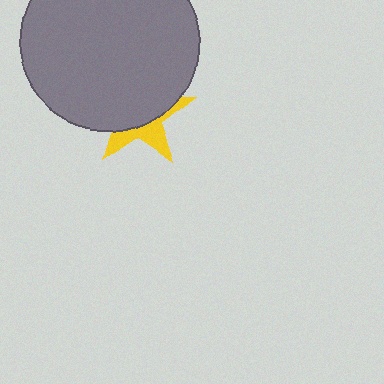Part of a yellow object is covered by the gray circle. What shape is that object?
It is a star.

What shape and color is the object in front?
The object in front is a gray circle.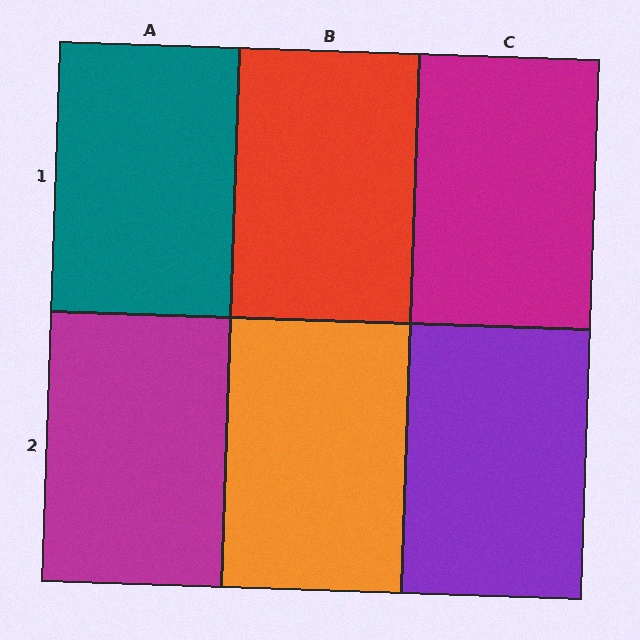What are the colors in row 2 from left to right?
Magenta, orange, purple.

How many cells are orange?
1 cell is orange.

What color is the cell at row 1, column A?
Teal.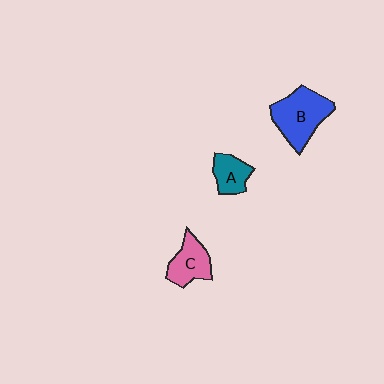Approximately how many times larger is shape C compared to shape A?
Approximately 1.3 times.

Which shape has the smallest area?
Shape A (teal).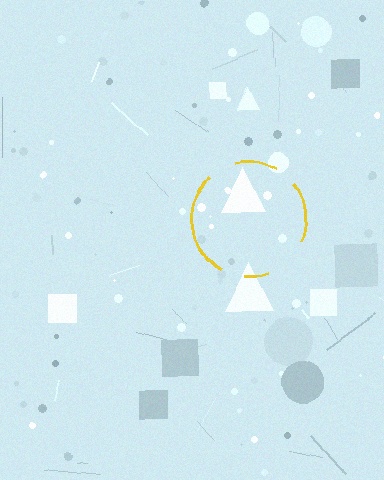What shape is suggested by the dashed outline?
The dashed outline suggests a circle.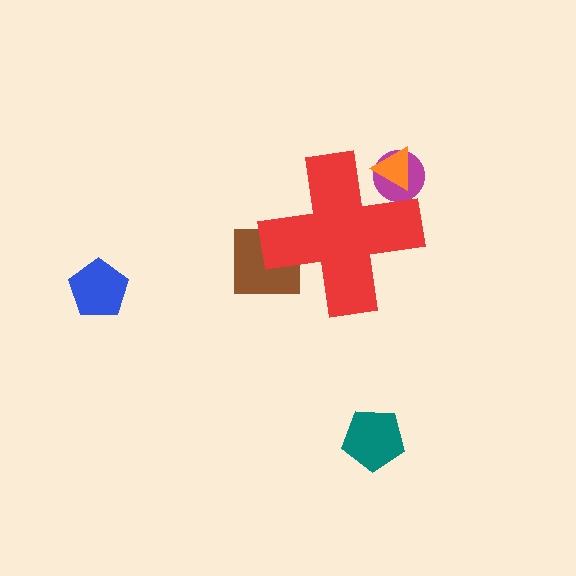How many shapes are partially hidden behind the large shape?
3 shapes are partially hidden.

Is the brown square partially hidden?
Yes, the brown square is partially hidden behind the red cross.